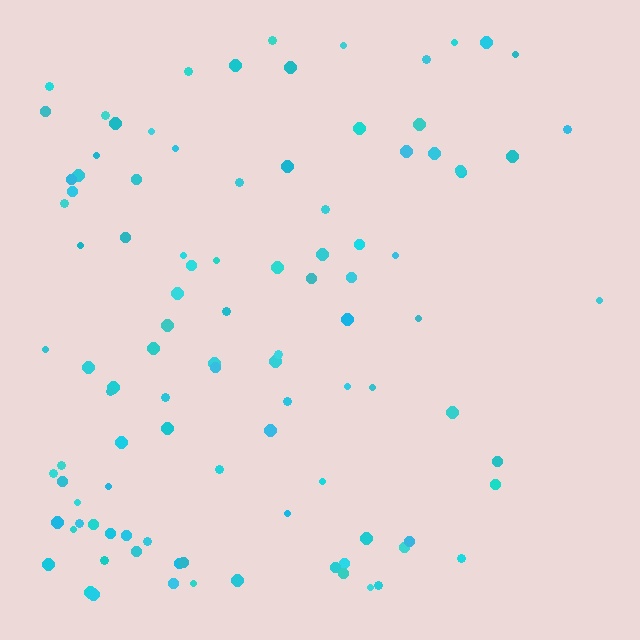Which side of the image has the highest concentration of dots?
The left.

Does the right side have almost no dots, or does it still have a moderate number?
Still a moderate number, just noticeably fewer than the left.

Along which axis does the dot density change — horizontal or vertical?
Horizontal.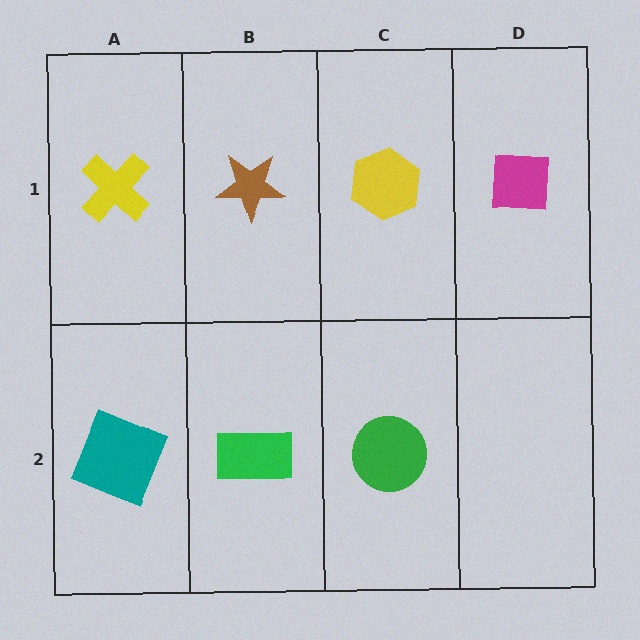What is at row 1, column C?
A yellow hexagon.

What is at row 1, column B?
A brown star.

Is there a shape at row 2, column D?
No, that cell is empty.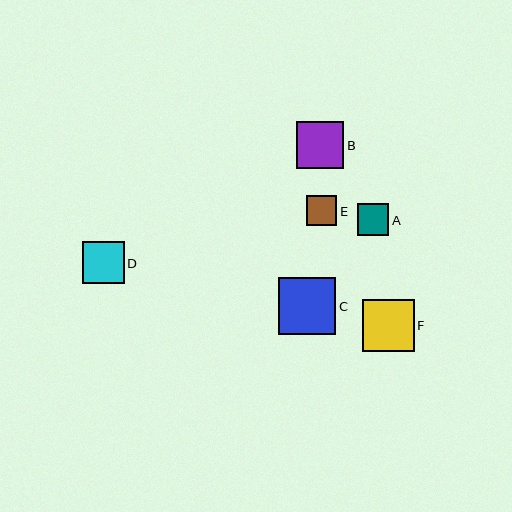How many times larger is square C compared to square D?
Square C is approximately 1.4 times the size of square D.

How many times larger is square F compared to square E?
Square F is approximately 1.7 times the size of square E.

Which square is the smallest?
Square E is the smallest with a size of approximately 31 pixels.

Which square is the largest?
Square C is the largest with a size of approximately 57 pixels.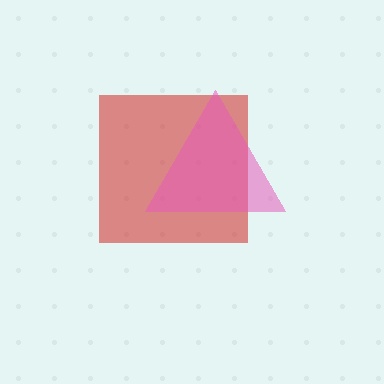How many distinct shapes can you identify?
There are 2 distinct shapes: a red square, a pink triangle.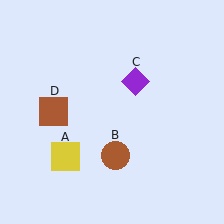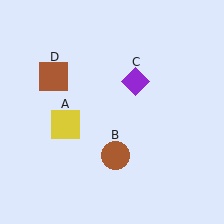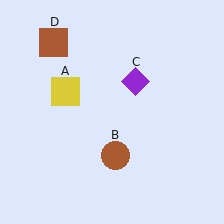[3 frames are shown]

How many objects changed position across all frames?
2 objects changed position: yellow square (object A), brown square (object D).